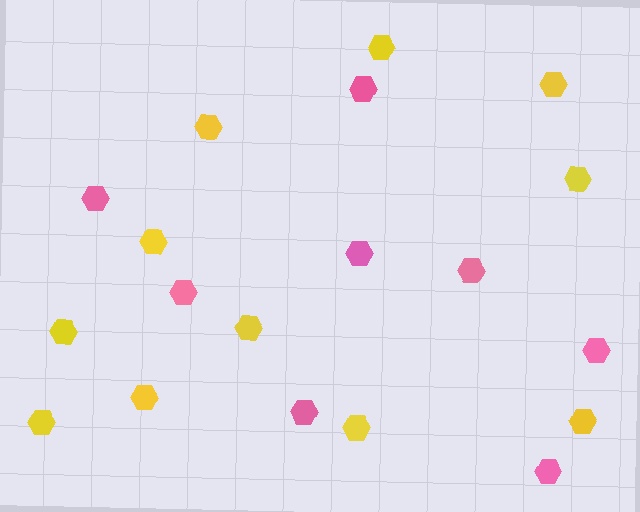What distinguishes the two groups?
There are 2 groups: one group of yellow hexagons (11) and one group of pink hexagons (8).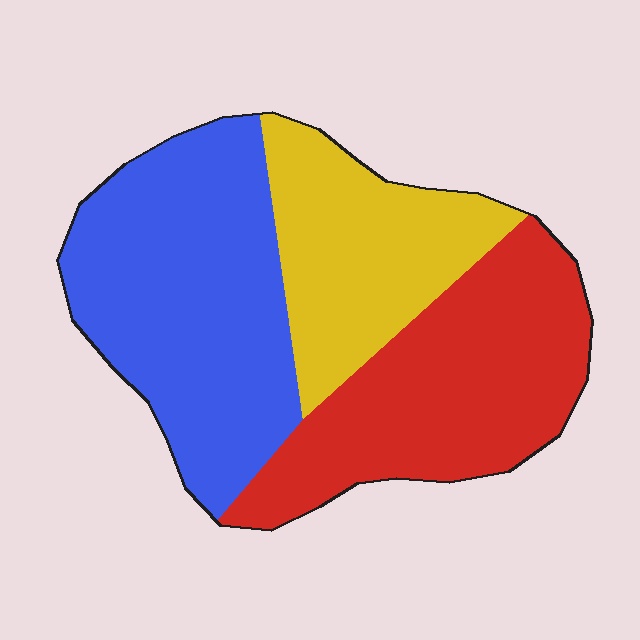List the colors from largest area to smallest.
From largest to smallest: blue, red, yellow.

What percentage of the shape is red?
Red takes up about one third (1/3) of the shape.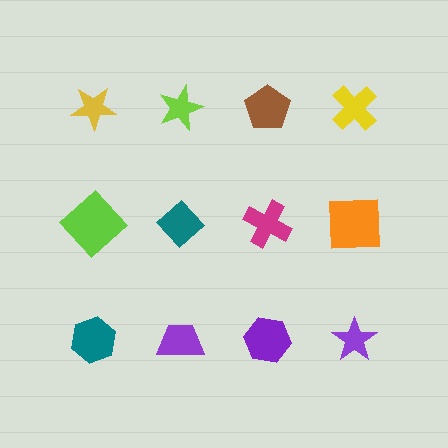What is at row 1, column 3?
A brown pentagon.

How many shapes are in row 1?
4 shapes.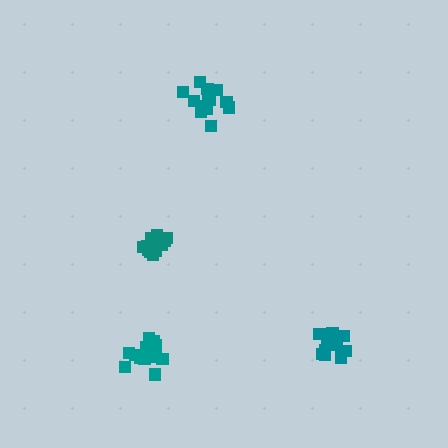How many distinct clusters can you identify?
There are 4 distinct clusters.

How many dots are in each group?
Group 1: 14 dots, Group 2: 14 dots, Group 3: 15 dots, Group 4: 14 dots (57 total).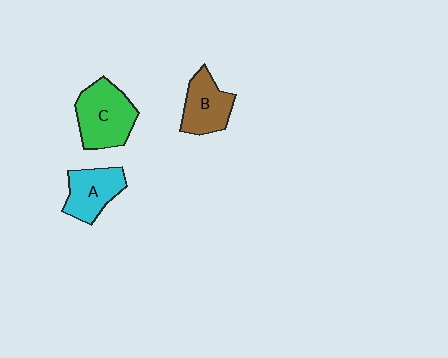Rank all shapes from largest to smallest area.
From largest to smallest: C (green), B (brown), A (cyan).